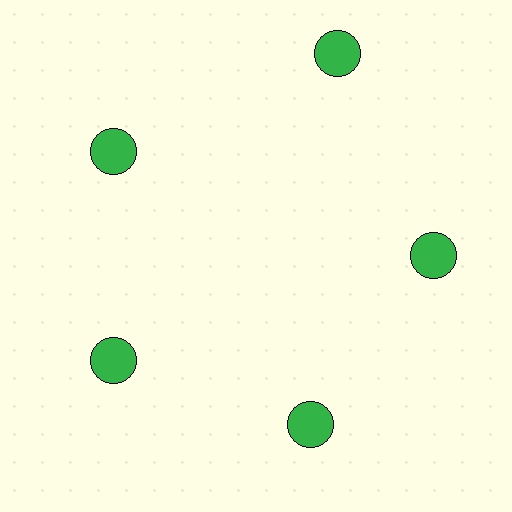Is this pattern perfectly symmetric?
No. The 5 green circles are arranged in a ring, but one element near the 1 o'clock position is pushed outward from the center, breaking the 5-fold rotational symmetry.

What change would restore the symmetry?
The symmetry would be restored by moving it inward, back onto the ring so that all 5 circles sit at equal angles and equal distance from the center.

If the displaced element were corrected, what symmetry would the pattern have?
It would have 5-fold rotational symmetry — the pattern would map onto itself every 72 degrees.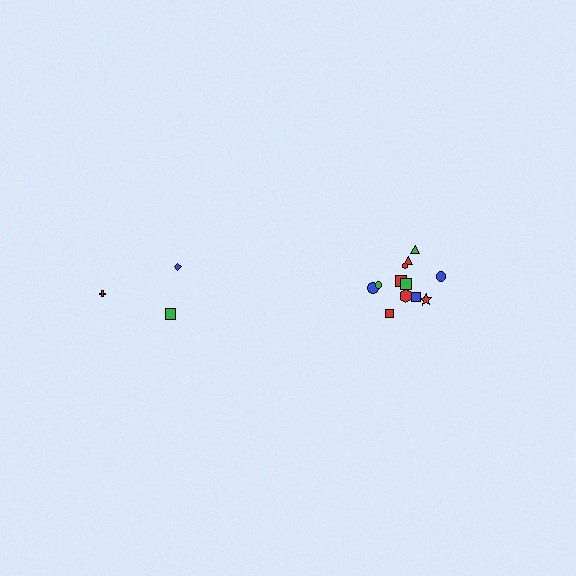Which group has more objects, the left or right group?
The right group.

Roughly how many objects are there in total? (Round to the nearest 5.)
Roughly 15 objects in total.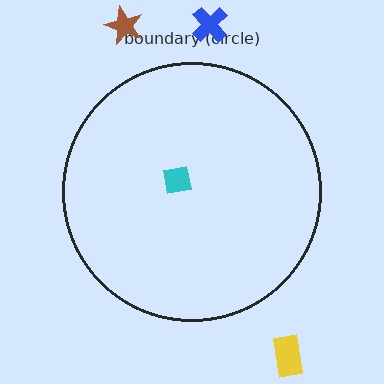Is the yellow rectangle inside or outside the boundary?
Outside.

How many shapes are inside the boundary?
1 inside, 3 outside.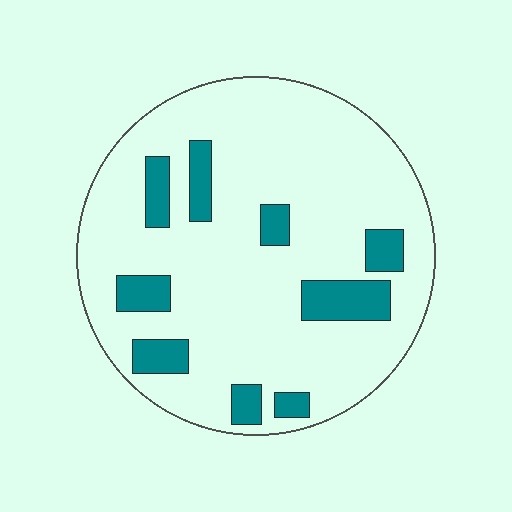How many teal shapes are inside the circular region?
9.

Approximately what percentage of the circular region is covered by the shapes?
Approximately 15%.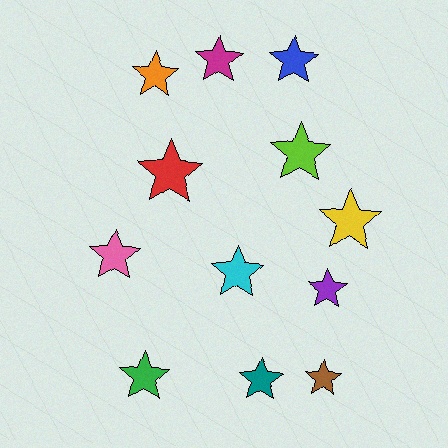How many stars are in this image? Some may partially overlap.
There are 12 stars.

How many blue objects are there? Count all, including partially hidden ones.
There is 1 blue object.